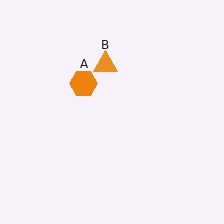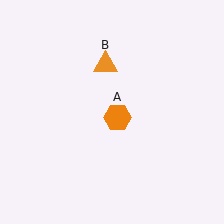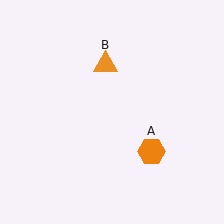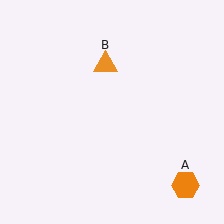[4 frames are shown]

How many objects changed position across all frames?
1 object changed position: orange hexagon (object A).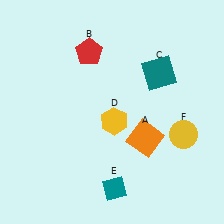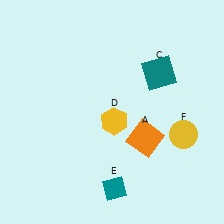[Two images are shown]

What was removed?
The red pentagon (B) was removed in Image 2.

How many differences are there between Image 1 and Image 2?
There is 1 difference between the two images.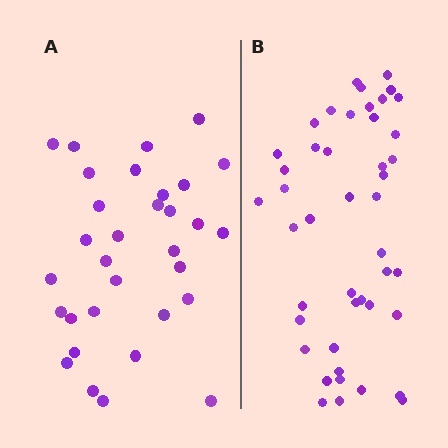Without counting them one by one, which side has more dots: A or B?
Region B (the right region) has more dots.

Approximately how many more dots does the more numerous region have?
Region B has approximately 15 more dots than region A.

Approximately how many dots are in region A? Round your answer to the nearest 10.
About 30 dots. (The exact count is 32, which rounds to 30.)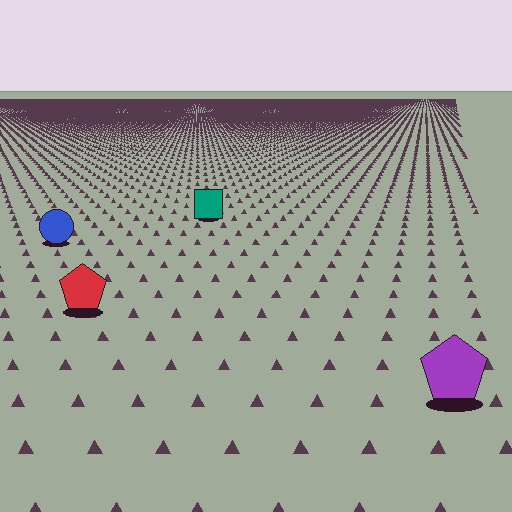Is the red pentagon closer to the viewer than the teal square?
Yes. The red pentagon is closer — you can tell from the texture gradient: the ground texture is coarser near it.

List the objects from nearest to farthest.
From nearest to farthest: the purple pentagon, the red pentagon, the blue circle, the teal square.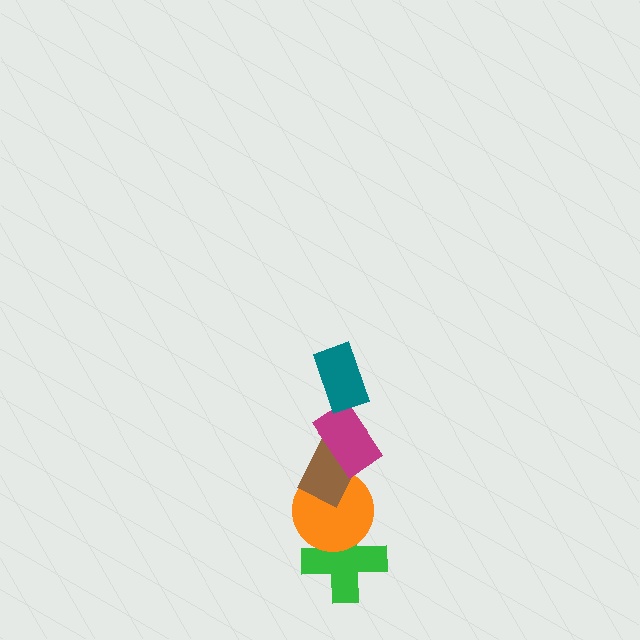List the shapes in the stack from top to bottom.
From top to bottom: the teal rectangle, the magenta rectangle, the brown rectangle, the orange circle, the green cross.